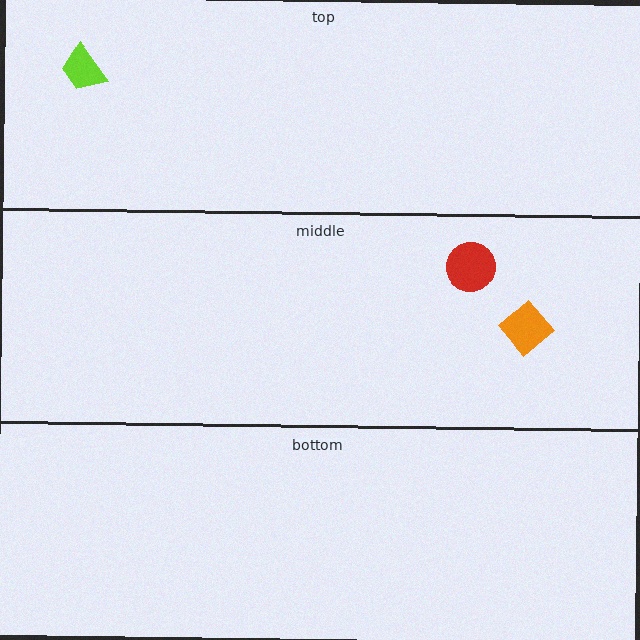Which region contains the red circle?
The middle region.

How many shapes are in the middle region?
2.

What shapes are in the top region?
The lime trapezoid.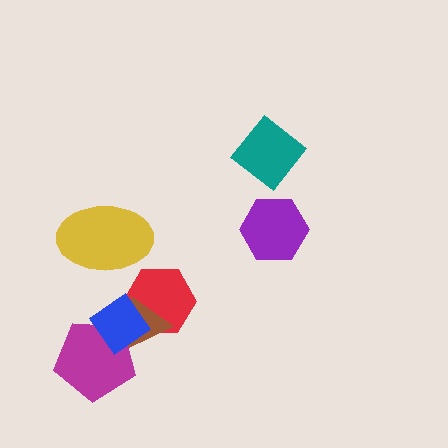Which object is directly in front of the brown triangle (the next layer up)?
The magenta pentagon is directly in front of the brown triangle.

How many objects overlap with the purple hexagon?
0 objects overlap with the purple hexagon.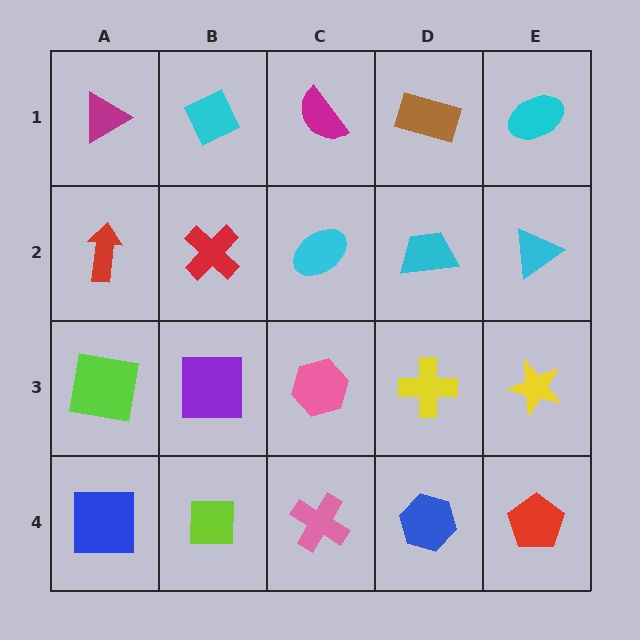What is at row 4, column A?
A blue square.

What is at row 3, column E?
A yellow star.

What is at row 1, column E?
A cyan ellipse.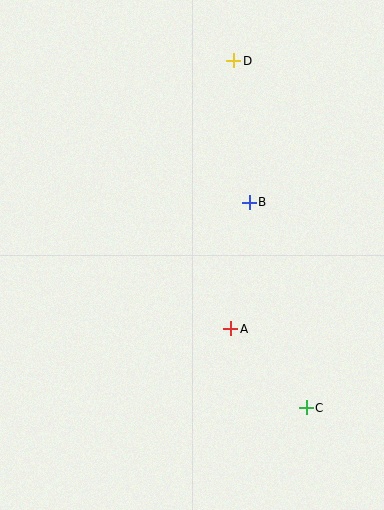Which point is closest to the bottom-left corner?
Point A is closest to the bottom-left corner.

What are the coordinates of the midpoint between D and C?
The midpoint between D and C is at (270, 234).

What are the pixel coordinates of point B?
Point B is at (249, 203).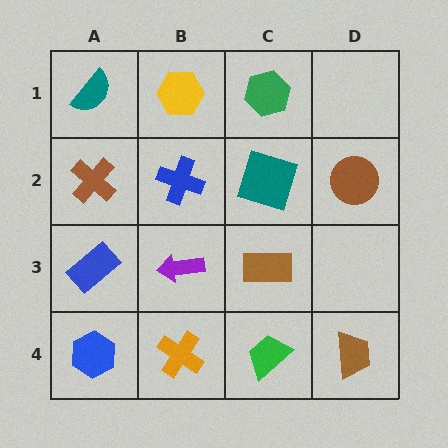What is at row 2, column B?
A blue cross.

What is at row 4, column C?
A green trapezoid.